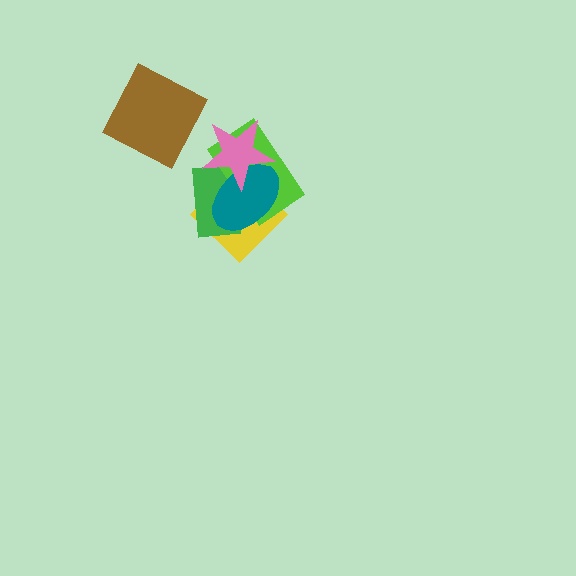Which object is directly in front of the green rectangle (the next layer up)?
The lime rectangle is directly in front of the green rectangle.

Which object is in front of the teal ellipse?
The pink star is in front of the teal ellipse.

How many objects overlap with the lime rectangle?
4 objects overlap with the lime rectangle.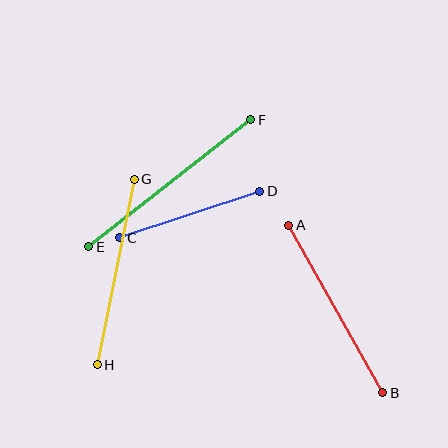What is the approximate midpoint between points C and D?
The midpoint is at approximately (190, 215) pixels.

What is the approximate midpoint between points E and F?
The midpoint is at approximately (170, 183) pixels.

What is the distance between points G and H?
The distance is approximately 189 pixels.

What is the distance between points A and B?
The distance is approximately 192 pixels.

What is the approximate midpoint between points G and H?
The midpoint is at approximately (116, 272) pixels.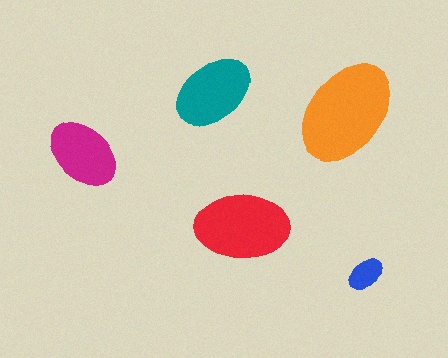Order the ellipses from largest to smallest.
the orange one, the red one, the teal one, the magenta one, the blue one.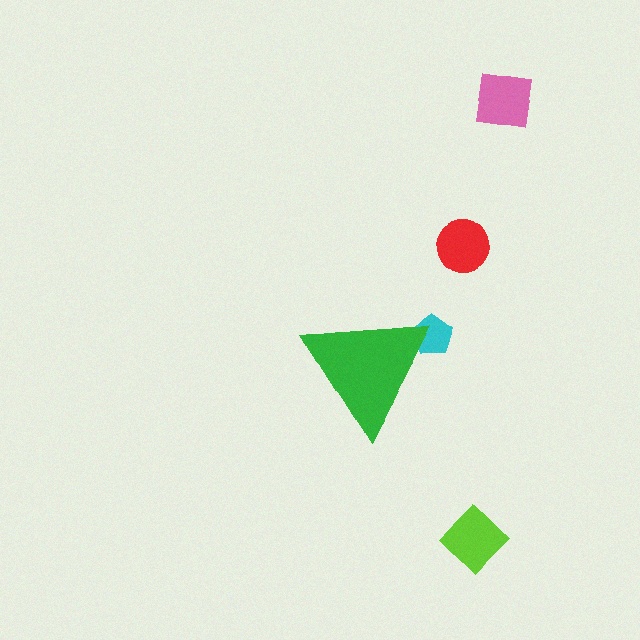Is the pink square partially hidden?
No, the pink square is fully visible.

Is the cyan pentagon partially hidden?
Yes, the cyan pentagon is partially hidden behind the green triangle.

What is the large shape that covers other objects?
A green triangle.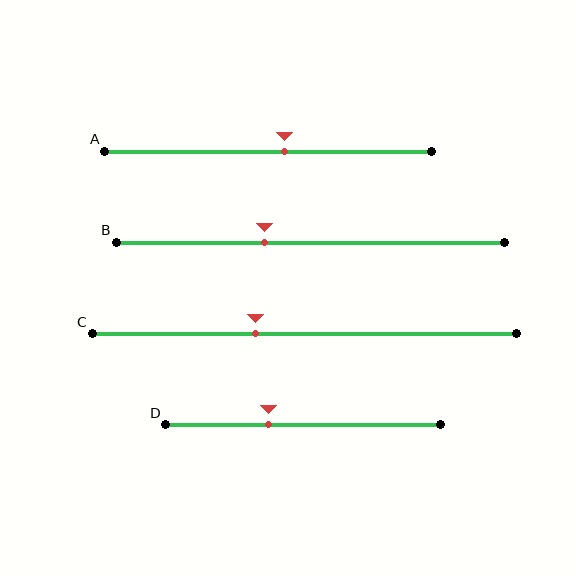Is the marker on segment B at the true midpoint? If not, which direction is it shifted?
No, the marker on segment B is shifted to the left by about 12% of the segment length.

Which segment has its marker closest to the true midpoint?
Segment A has its marker closest to the true midpoint.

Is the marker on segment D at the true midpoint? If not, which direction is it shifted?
No, the marker on segment D is shifted to the left by about 13% of the segment length.